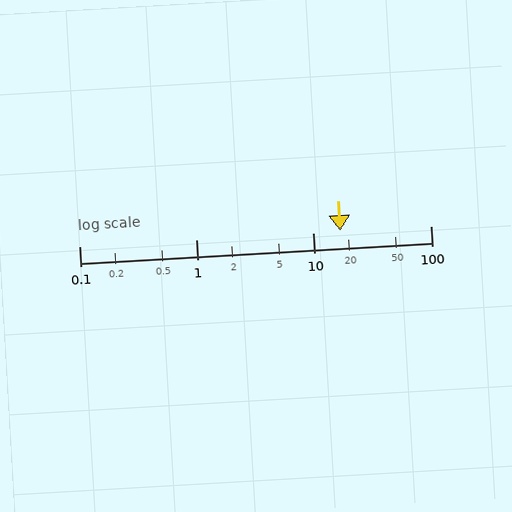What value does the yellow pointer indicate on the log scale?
The pointer indicates approximately 17.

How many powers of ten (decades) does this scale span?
The scale spans 3 decades, from 0.1 to 100.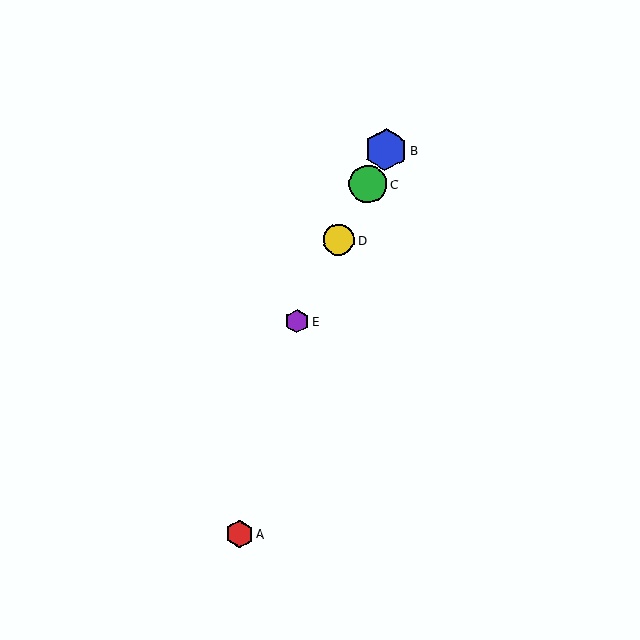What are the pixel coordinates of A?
Object A is at (239, 534).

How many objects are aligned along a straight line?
4 objects (B, C, D, E) are aligned along a straight line.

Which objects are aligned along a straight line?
Objects B, C, D, E are aligned along a straight line.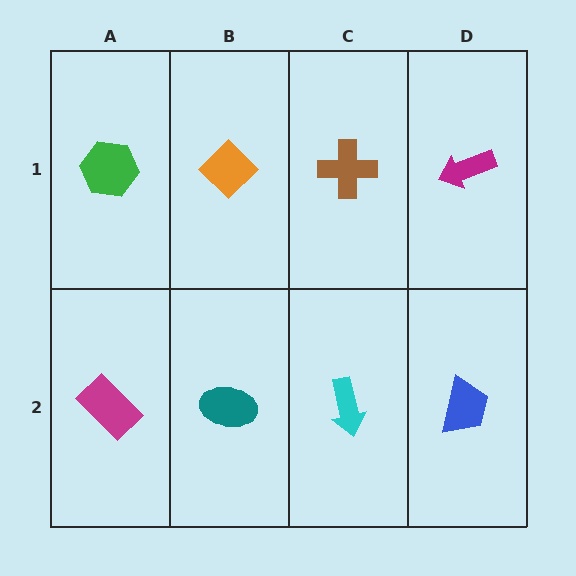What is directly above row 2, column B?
An orange diamond.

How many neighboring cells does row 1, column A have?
2.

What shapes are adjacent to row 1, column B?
A teal ellipse (row 2, column B), a green hexagon (row 1, column A), a brown cross (row 1, column C).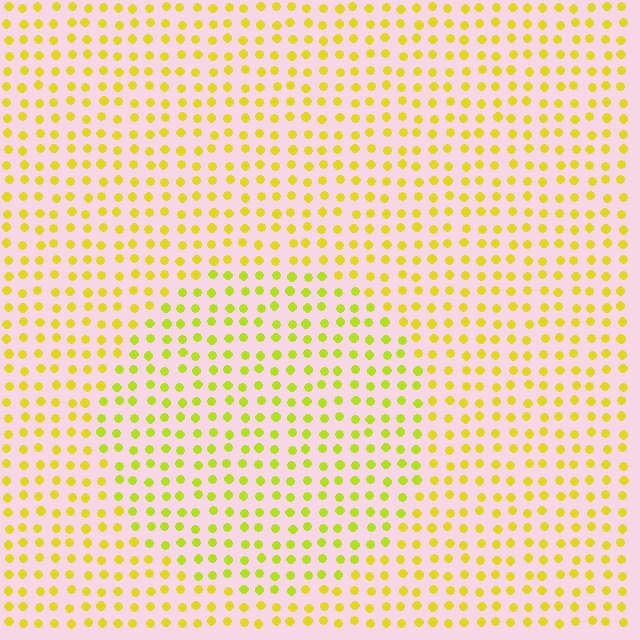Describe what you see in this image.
The image is filled with small yellow elements in a uniform arrangement. A circle-shaped region is visible where the elements are tinted to a slightly different hue, forming a subtle color boundary.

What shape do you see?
I see a circle.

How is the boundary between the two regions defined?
The boundary is defined purely by a slight shift in hue (about 19 degrees). Spacing, size, and orientation are identical on both sides.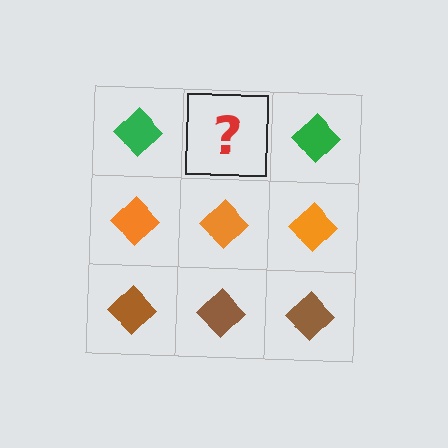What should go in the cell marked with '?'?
The missing cell should contain a green diamond.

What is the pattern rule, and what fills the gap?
The rule is that each row has a consistent color. The gap should be filled with a green diamond.